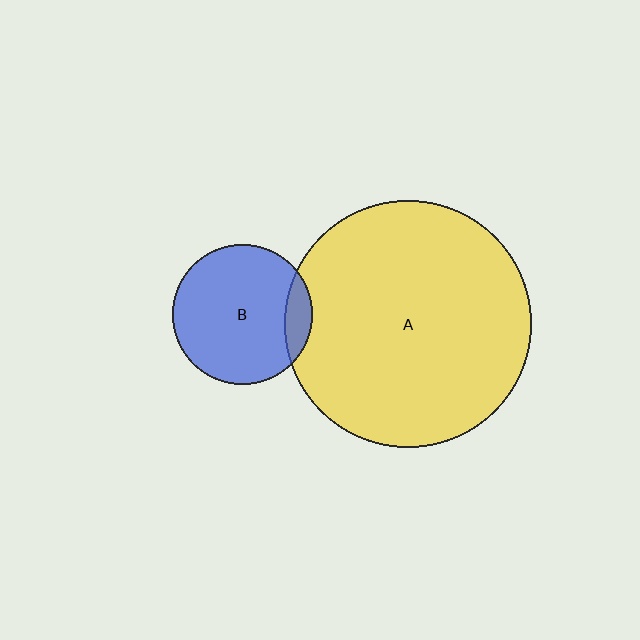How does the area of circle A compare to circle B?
Approximately 3.1 times.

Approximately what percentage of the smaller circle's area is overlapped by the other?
Approximately 10%.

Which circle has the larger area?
Circle A (yellow).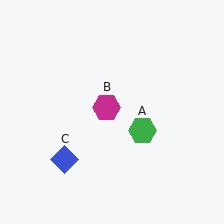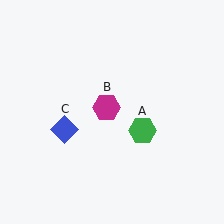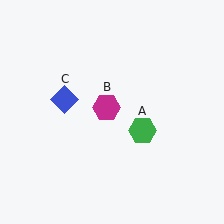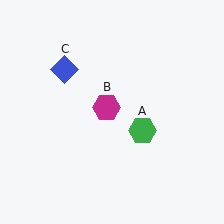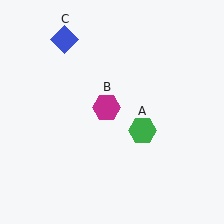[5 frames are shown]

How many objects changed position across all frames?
1 object changed position: blue diamond (object C).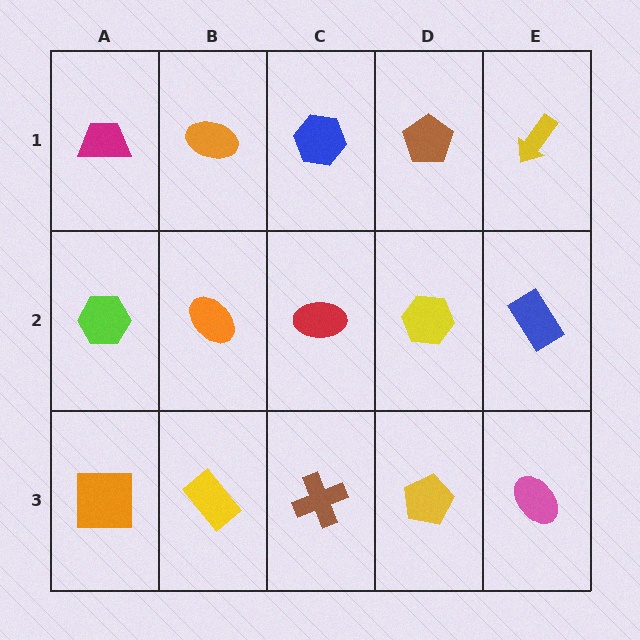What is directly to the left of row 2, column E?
A yellow hexagon.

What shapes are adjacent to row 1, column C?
A red ellipse (row 2, column C), an orange ellipse (row 1, column B), a brown pentagon (row 1, column D).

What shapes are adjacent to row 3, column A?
A lime hexagon (row 2, column A), a yellow rectangle (row 3, column B).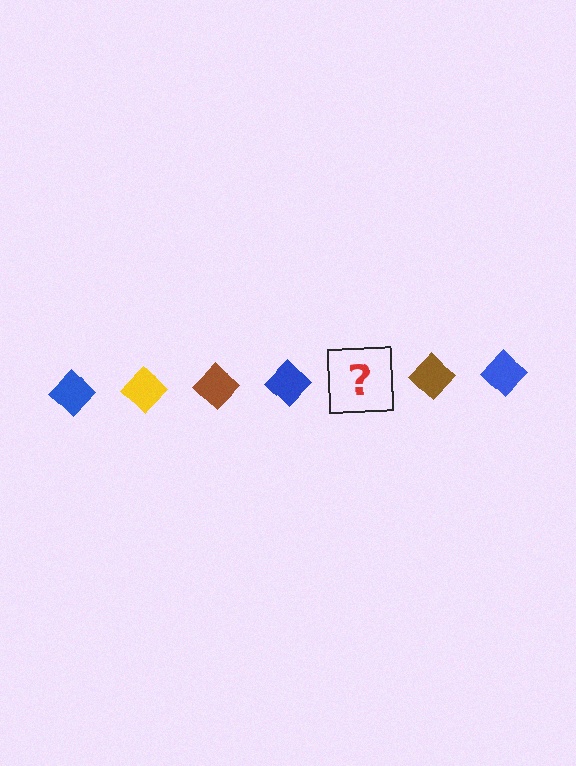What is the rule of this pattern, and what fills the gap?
The rule is that the pattern cycles through blue, yellow, brown diamonds. The gap should be filled with a yellow diamond.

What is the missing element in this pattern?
The missing element is a yellow diamond.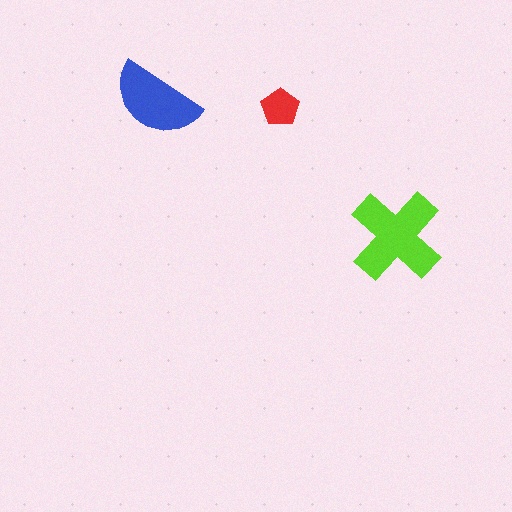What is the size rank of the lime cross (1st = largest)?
1st.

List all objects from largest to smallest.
The lime cross, the blue semicircle, the red pentagon.